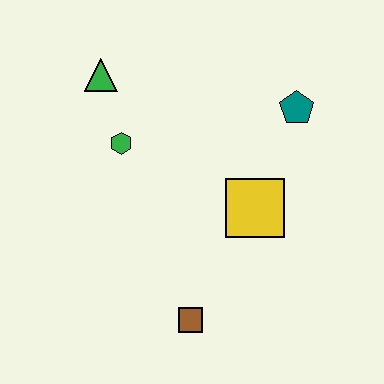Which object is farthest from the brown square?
The green triangle is farthest from the brown square.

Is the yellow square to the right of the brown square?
Yes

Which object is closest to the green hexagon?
The green triangle is closest to the green hexagon.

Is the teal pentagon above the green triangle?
No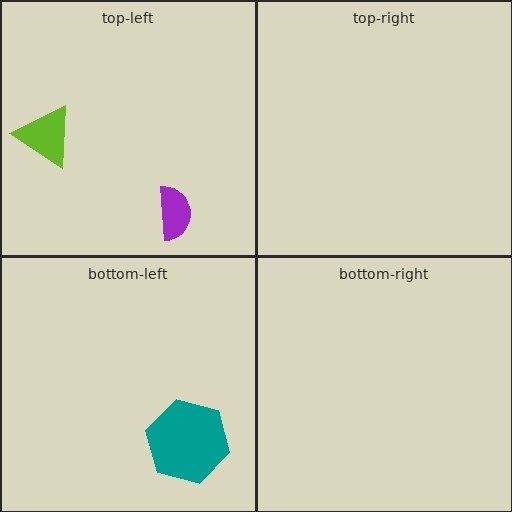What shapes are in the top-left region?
The lime triangle, the purple semicircle.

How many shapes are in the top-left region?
2.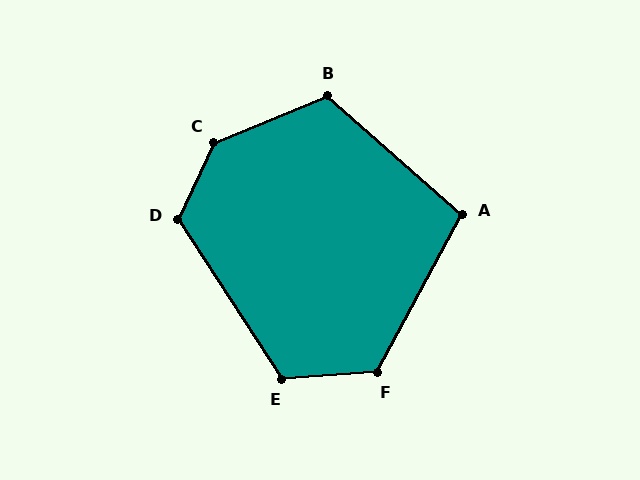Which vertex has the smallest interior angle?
A, at approximately 103 degrees.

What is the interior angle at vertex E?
Approximately 119 degrees (obtuse).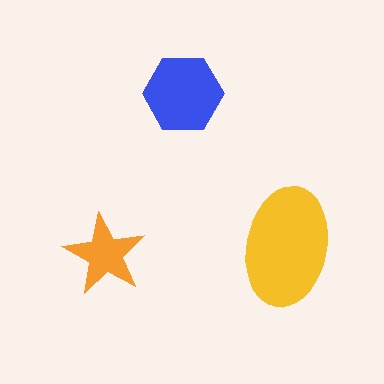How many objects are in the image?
There are 3 objects in the image.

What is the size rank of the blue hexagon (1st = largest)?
2nd.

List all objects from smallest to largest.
The orange star, the blue hexagon, the yellow ellipse.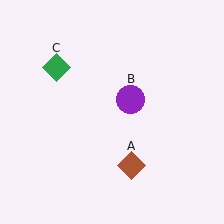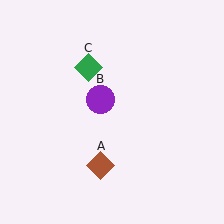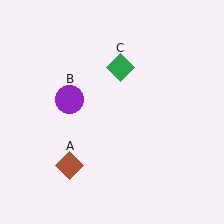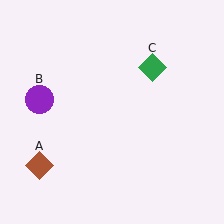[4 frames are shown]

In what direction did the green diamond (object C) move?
The green diamond (object C) moved right.